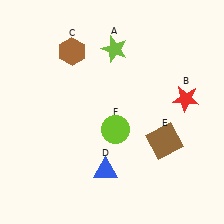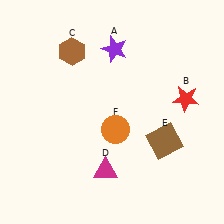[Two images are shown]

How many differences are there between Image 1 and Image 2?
There are 3 differences between the two images.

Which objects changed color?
A changed from lime to purple. D changed from blue to magenta. F changed from lime to orange.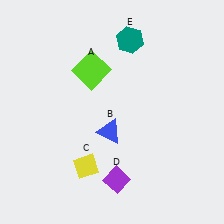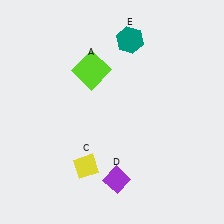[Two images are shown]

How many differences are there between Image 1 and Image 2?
There is 1 difference between the two images.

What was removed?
The blue triangle (B) was removed in Image 2.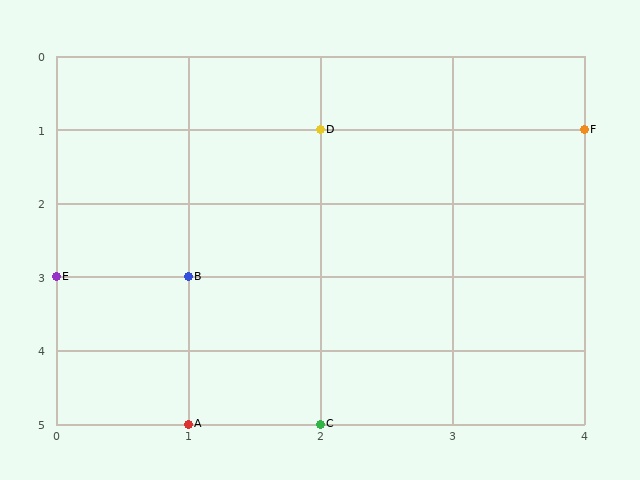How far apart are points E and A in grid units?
Points E and A are 1 column and 2 rows apart (about 2.2 grid units diagonally).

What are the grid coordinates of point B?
Point B is at grid coordinates (1, 3).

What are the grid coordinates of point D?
Point D is at grid coordinates (2, 1).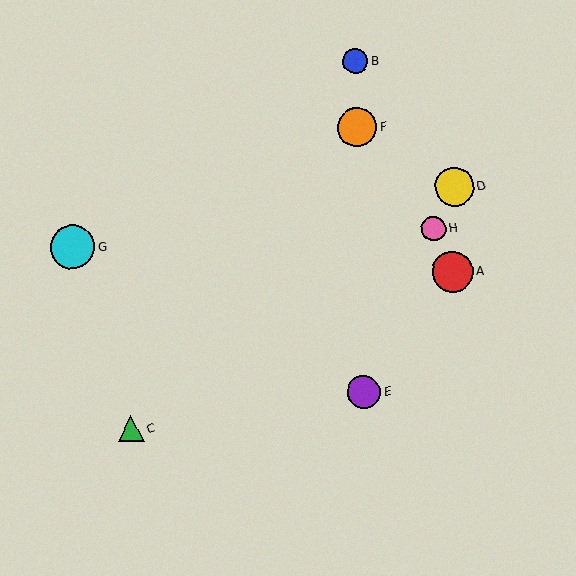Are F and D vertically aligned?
No, F is at x≈357 and D is at x≈454.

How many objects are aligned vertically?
3 objects (B, E, F) are aligned vertically.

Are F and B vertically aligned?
Yes, both are at x≈357.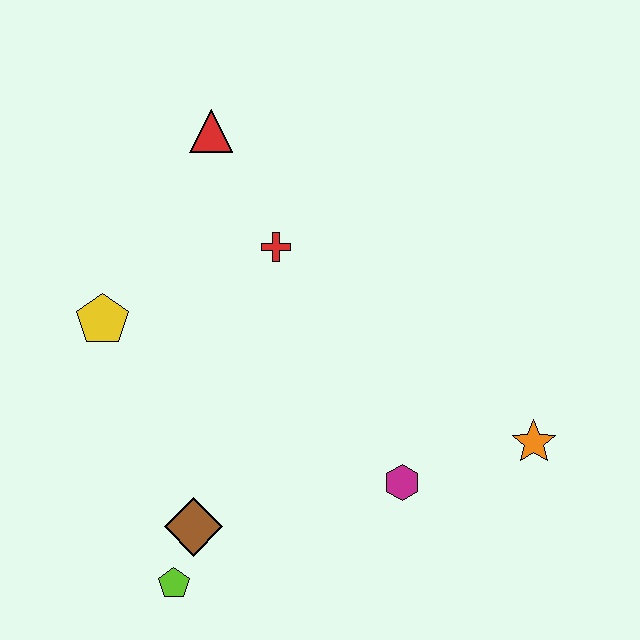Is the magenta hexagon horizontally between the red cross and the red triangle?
No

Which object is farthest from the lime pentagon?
The red triangle is farthest from the lime pentagon.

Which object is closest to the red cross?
The red triangle is closest to the red cross.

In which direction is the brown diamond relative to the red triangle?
The brown diamond is below the red triangle.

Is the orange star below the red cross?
Yes